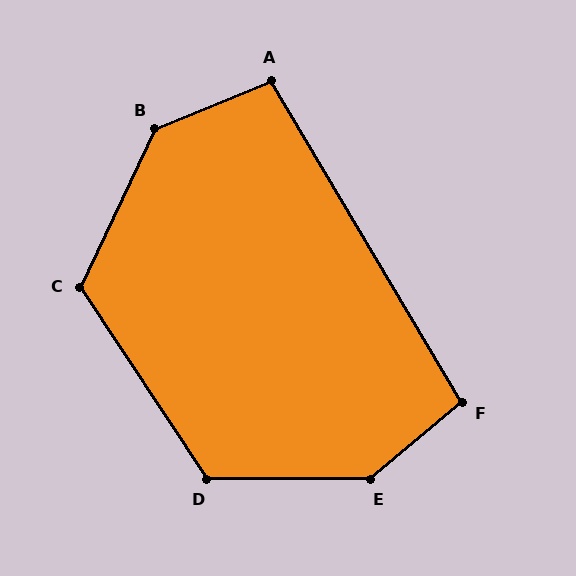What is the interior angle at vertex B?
Approximately 137 degrees (obtuse).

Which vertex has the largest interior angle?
E, at approximately 140 degrees.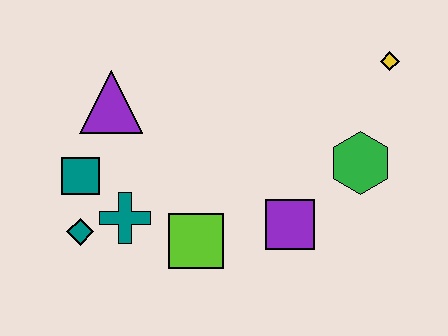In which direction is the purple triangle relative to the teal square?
The purple triangle is above the teal square.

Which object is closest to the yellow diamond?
The green hexagon is closest to the yellow diamond.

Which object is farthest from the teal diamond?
The yellow diamond is farthest from the teal diamond.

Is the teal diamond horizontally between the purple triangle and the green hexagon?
No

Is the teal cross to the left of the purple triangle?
No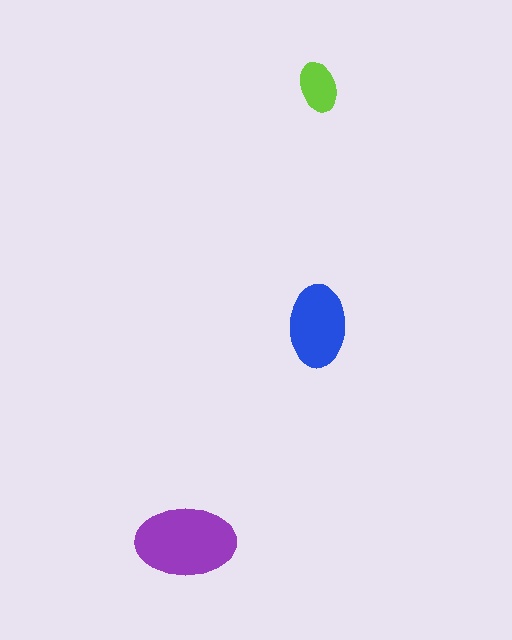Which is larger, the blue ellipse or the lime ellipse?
The blue one.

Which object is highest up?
The lime ellipse is topmost.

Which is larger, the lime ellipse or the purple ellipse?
The purple one.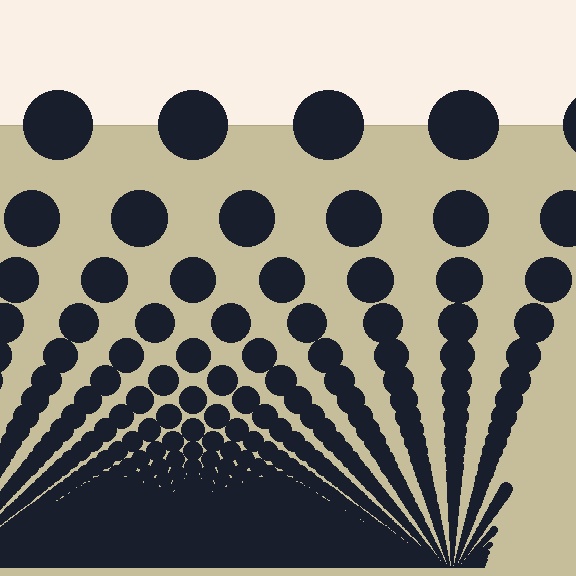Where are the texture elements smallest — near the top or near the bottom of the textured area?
Near the bottom.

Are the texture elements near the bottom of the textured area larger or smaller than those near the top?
Smaller. The gradient is inverted — elements near the bottom are smaller and denser.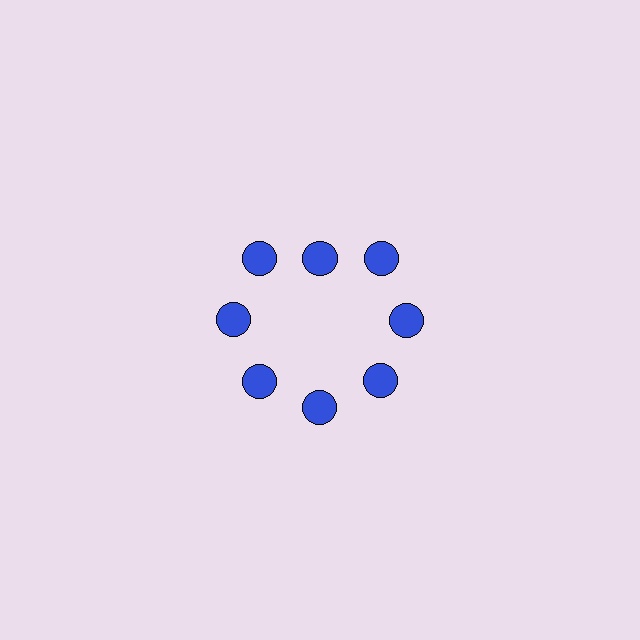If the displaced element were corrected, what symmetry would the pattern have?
It would have 8-fold rotational symmetry — the pattern would map onto itself every 45 degrees.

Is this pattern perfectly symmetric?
No. The 8 blue circles are arranged in a ring, but one element near the 12 o'clock position is pulled inward toward the center, breaking the 8-fold rotational symmetry.